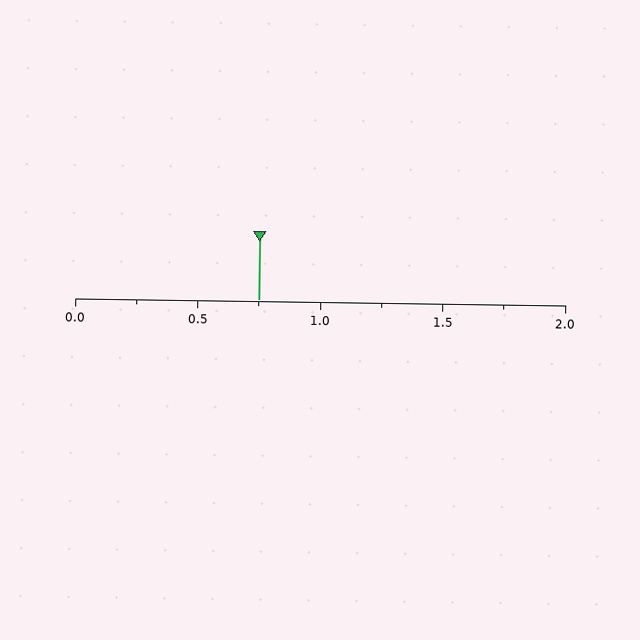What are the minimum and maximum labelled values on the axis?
The axis runs from 0.0 to 2.0.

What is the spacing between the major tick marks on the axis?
The major ticks are spaced 0.5 apart.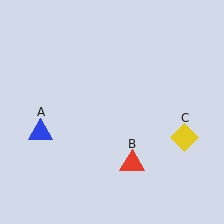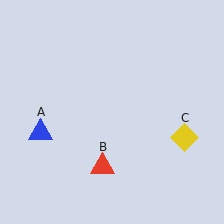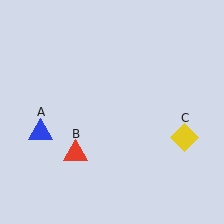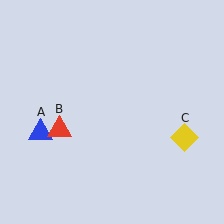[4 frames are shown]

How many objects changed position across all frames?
1 object changed position: red triangle (object B).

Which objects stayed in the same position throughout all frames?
Blue triangle (object A) and yellow diamond (object C) remained stationary.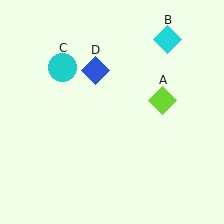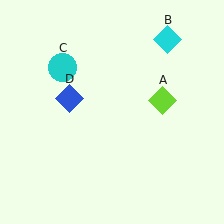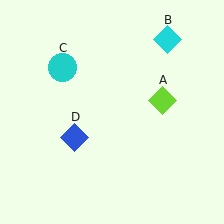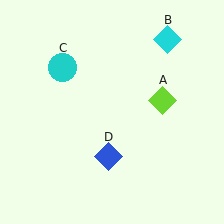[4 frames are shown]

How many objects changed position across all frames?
1 object changed position: blue diamond (object D).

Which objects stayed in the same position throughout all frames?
Lime diamond (object A) and cyan diamond (object B) and cyan circle (object C) remained stationary.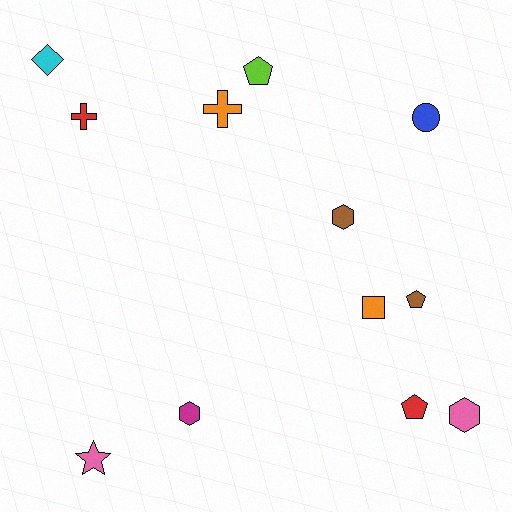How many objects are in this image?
There are 12 objects.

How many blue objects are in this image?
There is 1 blue object.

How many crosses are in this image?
There are 2 crosses.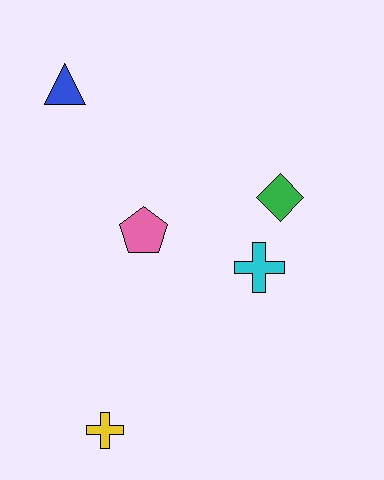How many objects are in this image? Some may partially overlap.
There are 5 objects.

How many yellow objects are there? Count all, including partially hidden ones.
There is 1 yellow object.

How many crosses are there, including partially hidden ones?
There are 2 crosses.